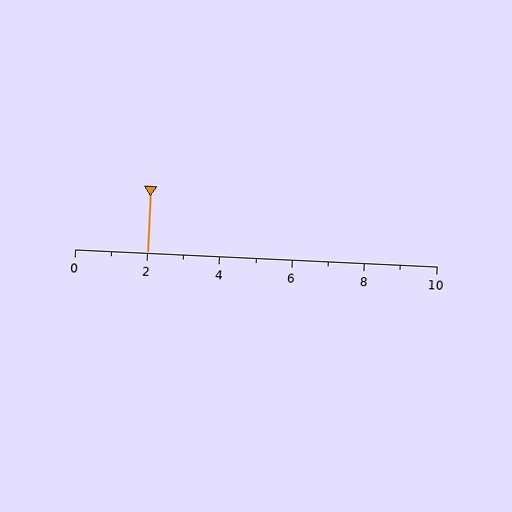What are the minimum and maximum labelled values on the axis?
The axis runs from 0 to 10.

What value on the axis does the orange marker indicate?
The marker indicates approximately 2.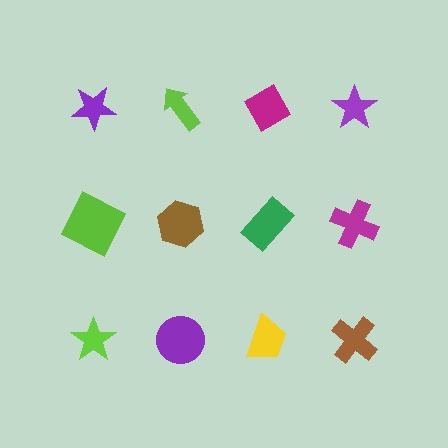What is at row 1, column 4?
A purple star.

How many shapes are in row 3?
4 shapes.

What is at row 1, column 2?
A lime arrow.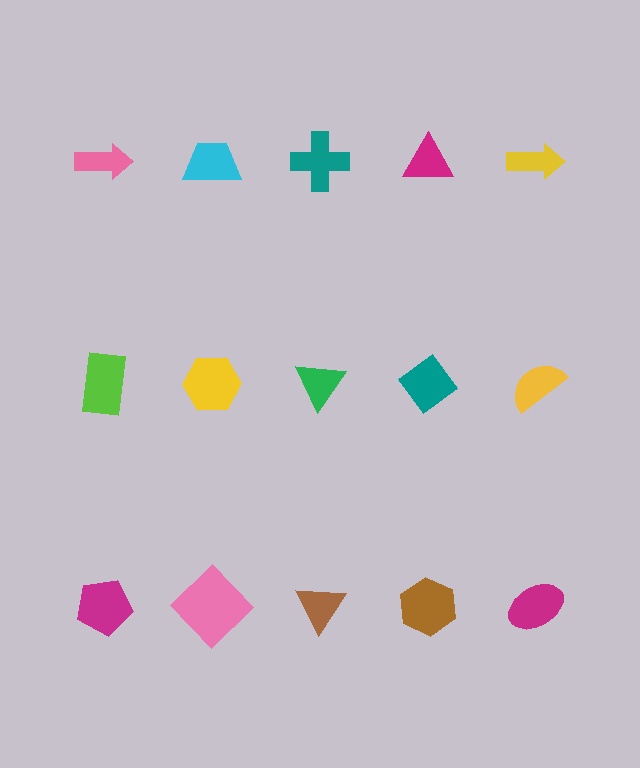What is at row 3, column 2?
A pink diamond.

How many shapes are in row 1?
5 shapes.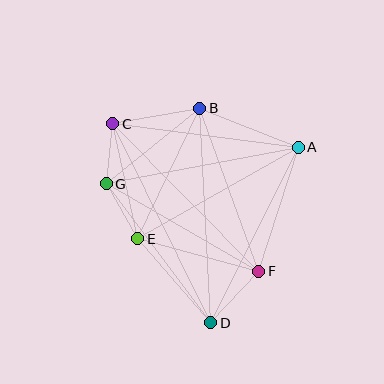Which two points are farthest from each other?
Points C and D are farthest from each other.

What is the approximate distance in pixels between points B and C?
The distance between B and C is approximately 89 pixels.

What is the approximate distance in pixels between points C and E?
The distance between C and E is approximately 118 pixels.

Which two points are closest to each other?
Points C and G are closest to each other.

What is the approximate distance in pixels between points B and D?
The distance between B and D is approximately 215 pixels.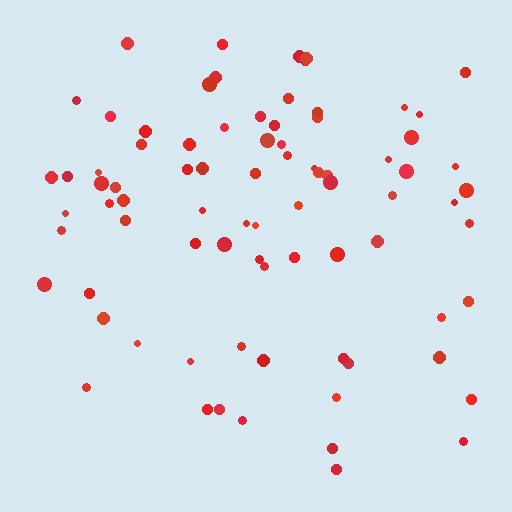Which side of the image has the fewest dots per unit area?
The bottom.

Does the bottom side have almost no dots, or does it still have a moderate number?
Still a moderate number, just noticeably fewer than the top.